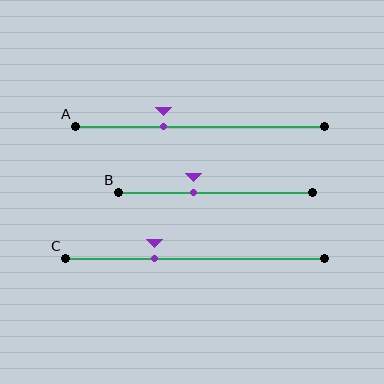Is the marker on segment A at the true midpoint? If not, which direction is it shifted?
No, the marker on segment A is shifted to the left by about 14% of the segment length.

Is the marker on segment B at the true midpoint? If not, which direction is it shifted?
No, the marker on segment B is shifted to the left by about 12% of the segment length.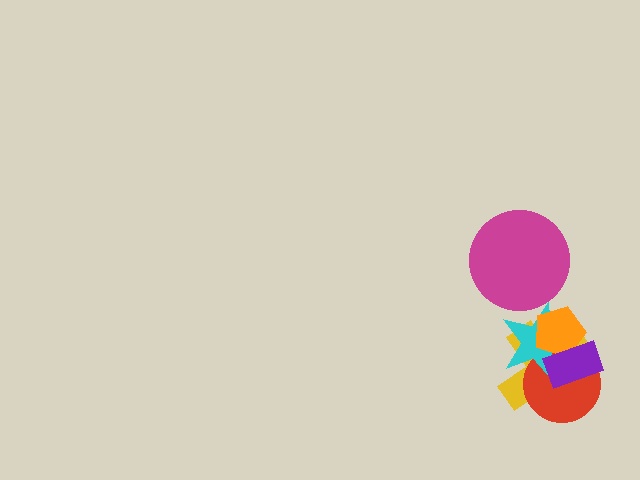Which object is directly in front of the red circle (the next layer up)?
The cyan star is directly in front of the red circle.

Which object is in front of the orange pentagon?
The purple rectangle is in front of the orange pentagon.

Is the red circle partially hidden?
Yes, it is partially covered by another shape.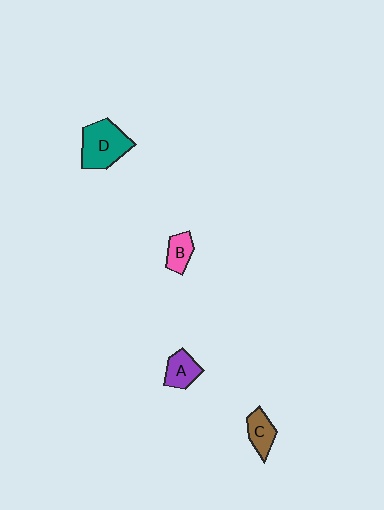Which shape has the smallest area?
Shape B (pink).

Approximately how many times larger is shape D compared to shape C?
Approximately 1.9 times.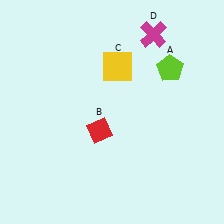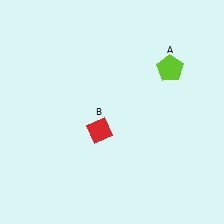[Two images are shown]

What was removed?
The magenta cross (D), the yellow square (C) were removed in Image 2.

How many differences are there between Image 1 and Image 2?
There are 2 differences between the two images.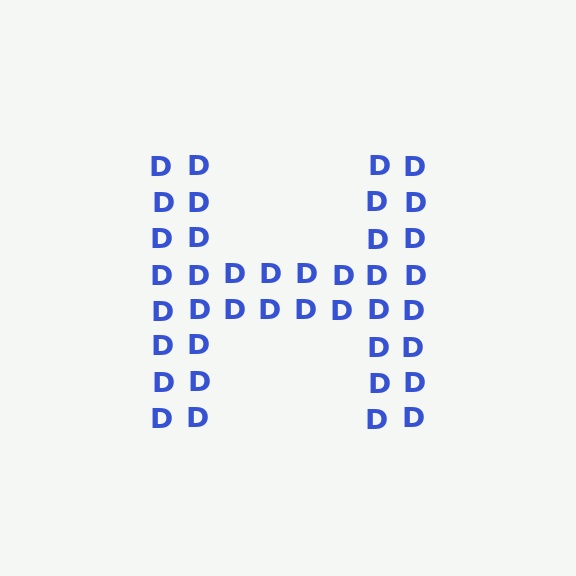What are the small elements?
The small elements are letter D's.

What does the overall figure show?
The overall figure shows the letter H.